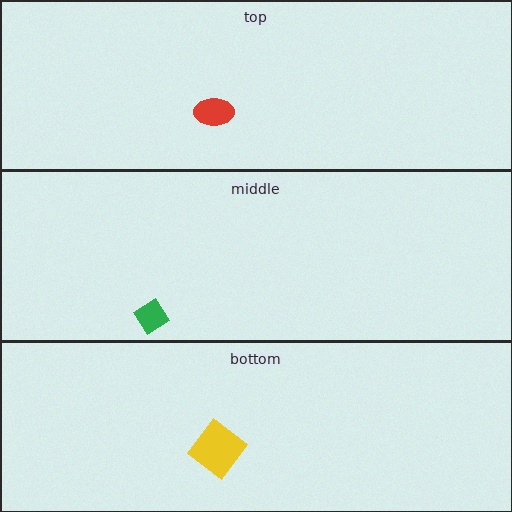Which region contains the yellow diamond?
The bottom region.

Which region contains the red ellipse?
The top region.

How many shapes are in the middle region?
1.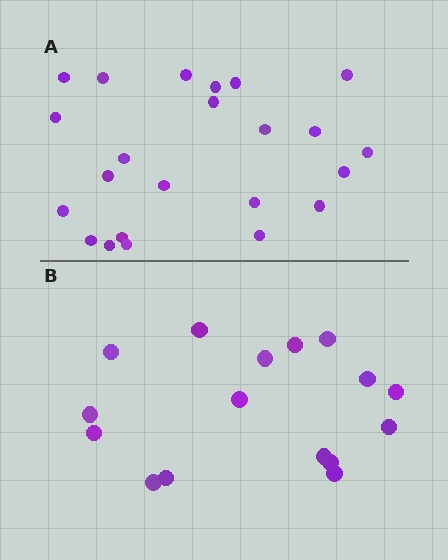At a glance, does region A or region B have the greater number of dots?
Region A (the top region) has more dots.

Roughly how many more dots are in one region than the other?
Region A has roughly 8 or so more dots than region B.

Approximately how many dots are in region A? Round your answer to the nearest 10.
About 20 dots. (The exact count is 23, which rounds to 20.)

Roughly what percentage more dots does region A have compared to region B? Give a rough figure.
About 45% more.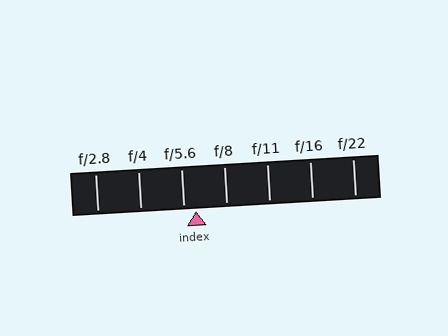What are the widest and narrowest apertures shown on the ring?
The widest aperture shown is f/2.8 and the narrowest is f/22.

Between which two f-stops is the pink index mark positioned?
The index mark is between f/5.6 and f/8.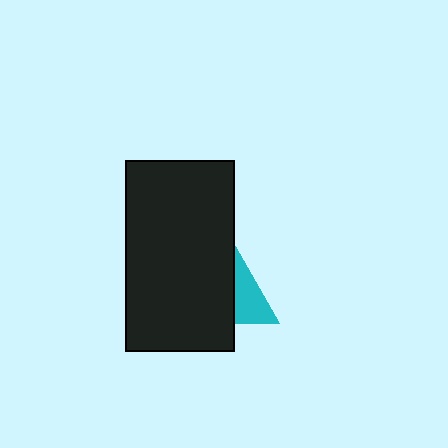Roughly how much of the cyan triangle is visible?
A small part of it is visible (roughly 36%).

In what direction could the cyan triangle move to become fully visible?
The cyan triangle could move right. That would shift it out from behind the black rectangle entirely.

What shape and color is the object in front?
The object in front is a black rectangle.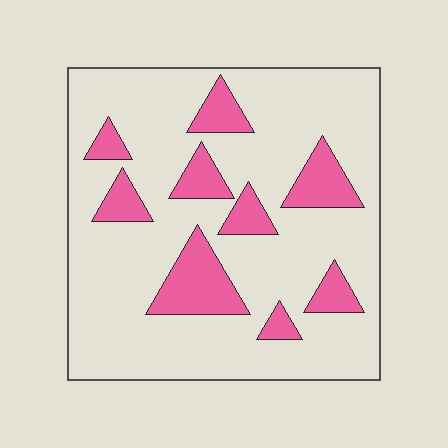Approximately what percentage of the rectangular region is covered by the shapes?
Approximately 20%.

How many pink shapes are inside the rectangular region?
9.